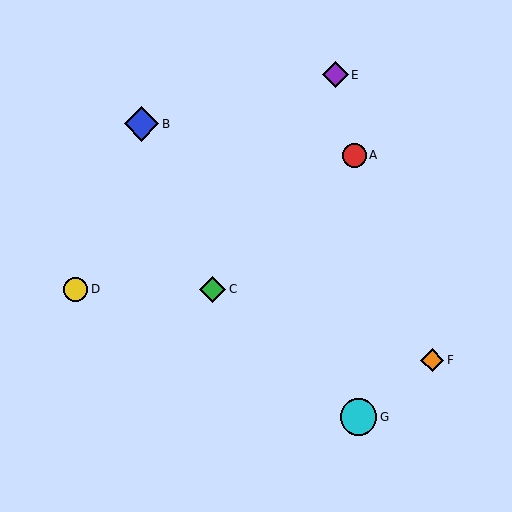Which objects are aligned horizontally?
Objects C, D are aligned horizontally.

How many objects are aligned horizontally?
2 objects (C, D) are aligned horizontally.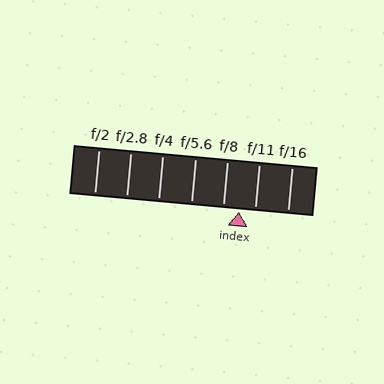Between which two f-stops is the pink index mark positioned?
The index mark is between f/8 and f/11.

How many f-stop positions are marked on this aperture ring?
There are 7 f-stop positions marked.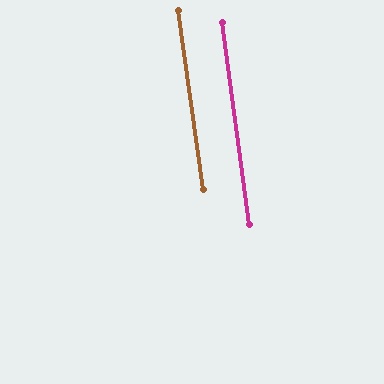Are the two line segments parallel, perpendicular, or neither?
Parallel — their directions differ by only 0.1°.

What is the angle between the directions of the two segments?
Approximately 0 degrees.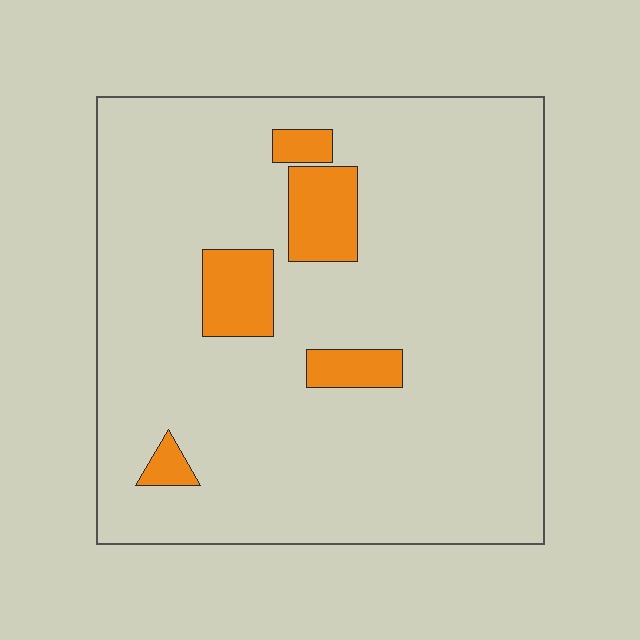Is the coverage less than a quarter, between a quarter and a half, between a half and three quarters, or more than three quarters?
Less than a quarter.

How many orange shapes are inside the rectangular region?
5.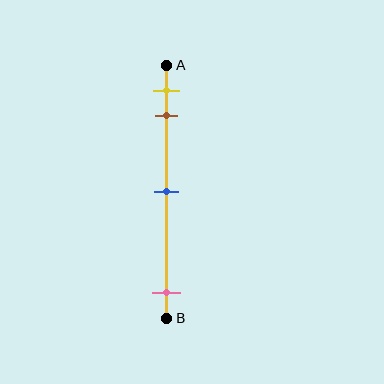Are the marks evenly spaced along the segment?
No, the marks are not evenly spaced.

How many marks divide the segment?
There are 4 marks dividing the segment.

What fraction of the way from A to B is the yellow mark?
The yellow mark is approximately 10% (0.1) of the way from A to B.